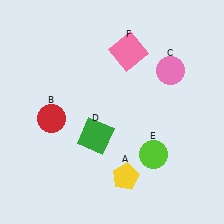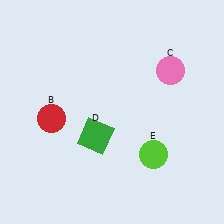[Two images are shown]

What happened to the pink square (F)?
The pink square (F) was removed in Image 2. It was in the top-right area of Image 1.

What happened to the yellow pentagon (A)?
The yellow pentagon (A) was removed in Image 2. It was in the bottom-right area of Image 1.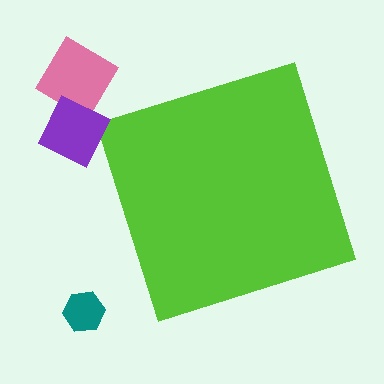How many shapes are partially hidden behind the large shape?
0 shapes are partially hidden.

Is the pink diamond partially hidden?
No, the pink diamond is fully visible.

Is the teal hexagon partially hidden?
No, the teal hexagon is fully visible.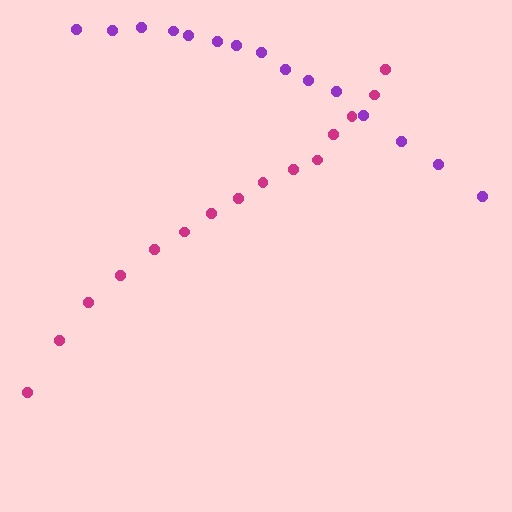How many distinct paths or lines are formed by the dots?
There are 2 distinct paths.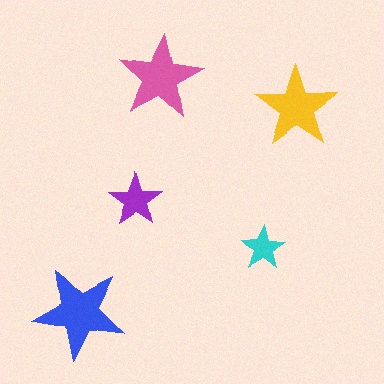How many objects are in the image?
There are 5 objects in the image.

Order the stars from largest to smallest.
the blue one, the pink one, the yellow one, the purple one, the cyan one.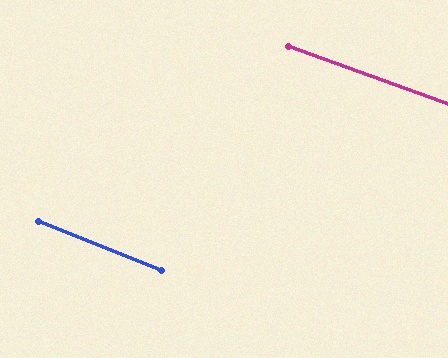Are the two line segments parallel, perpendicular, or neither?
Parallel — their directions differ by only 1.6°.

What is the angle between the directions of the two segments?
Approximately 2 degrees.